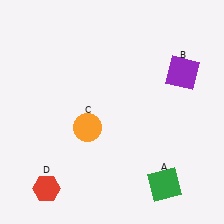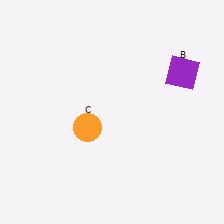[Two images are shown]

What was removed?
The red hexagon (D), the green square (A) were removed in Image 2.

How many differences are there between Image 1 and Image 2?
There are 2 differences between the two images.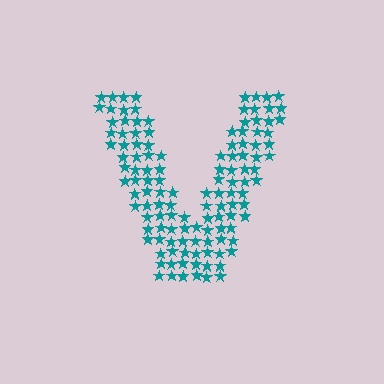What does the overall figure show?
The overall figure shows the letter V.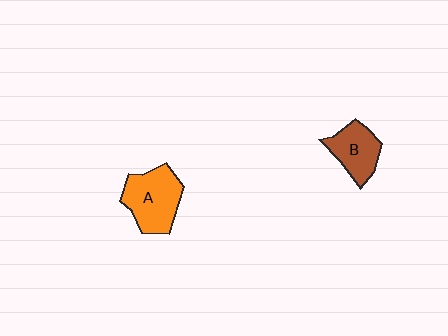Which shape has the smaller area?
Shape B (brown).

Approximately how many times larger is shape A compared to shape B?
Approximately 1.4 times.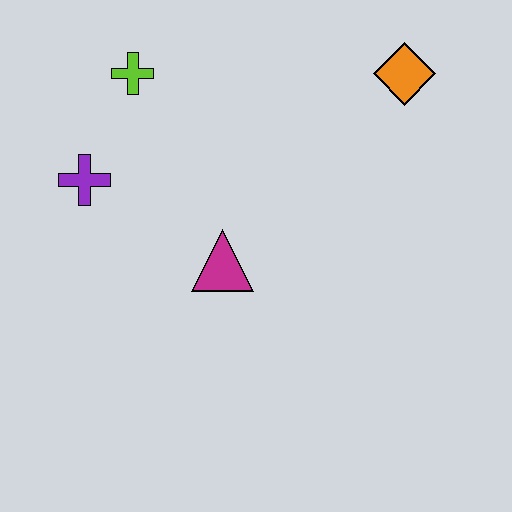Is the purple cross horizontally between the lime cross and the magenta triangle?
No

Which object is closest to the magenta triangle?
The purple cross is closest to the magenta triangle.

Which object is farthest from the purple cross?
The orange diamond is farthest from the purple cross.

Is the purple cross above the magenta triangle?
Yes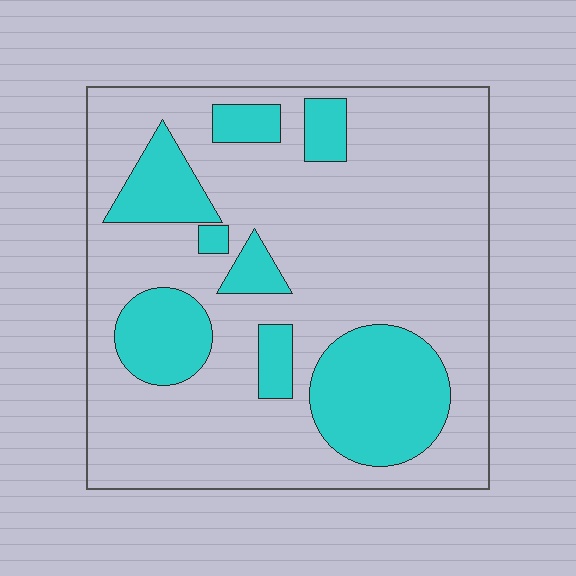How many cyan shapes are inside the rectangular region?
8.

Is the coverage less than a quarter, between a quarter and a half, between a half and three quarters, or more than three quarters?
Between a quarter and a half.